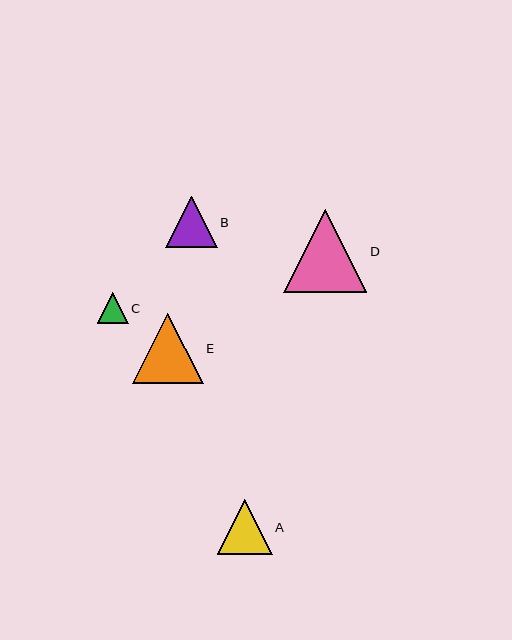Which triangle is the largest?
Triangle D is the largest with a size of approximately 83 pixels.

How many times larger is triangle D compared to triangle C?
Triangle D is approximately 2.7 times the size of triangle C.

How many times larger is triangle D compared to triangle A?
Triangle D is approximately 1.5 times the size of triangle A.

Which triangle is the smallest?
Triangle C is the smallest with a size of approximately 31 pixels.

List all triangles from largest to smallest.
From largest to smallest: D, E, A, B, C.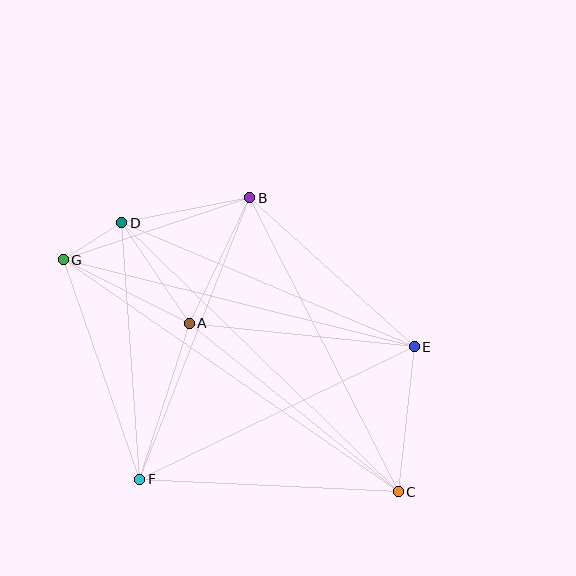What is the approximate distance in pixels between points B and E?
The distance between B and E is approximately 222 pixels.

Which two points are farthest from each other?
Points C and G are farthest from each other.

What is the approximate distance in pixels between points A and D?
The distance between A and D is approximately 121 pixels.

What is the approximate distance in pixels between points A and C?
The distance between A and C is approximately 268 pixels.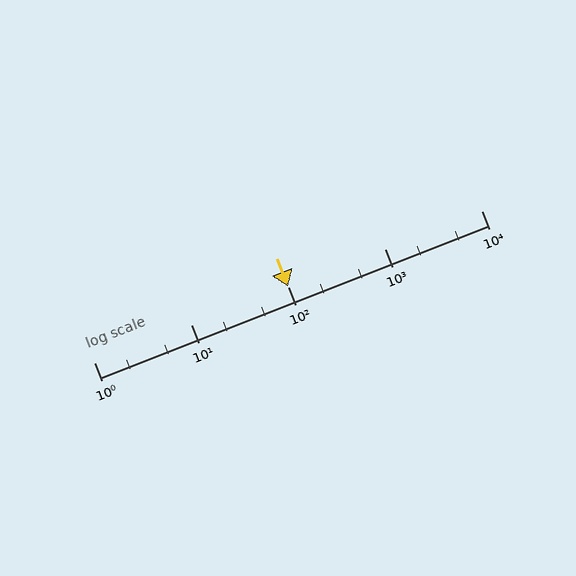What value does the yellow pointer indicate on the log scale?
The pointer indicates approximately 100.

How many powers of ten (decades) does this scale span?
The scale spans 4 decades, from 1 to 10000.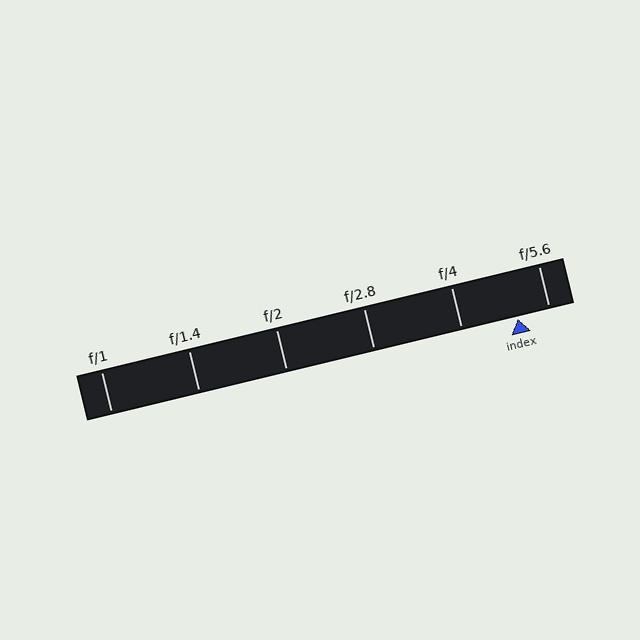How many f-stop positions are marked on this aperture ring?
There are 6 f-stop positions marked.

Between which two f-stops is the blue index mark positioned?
The index mark is between f/4 and f/5.6.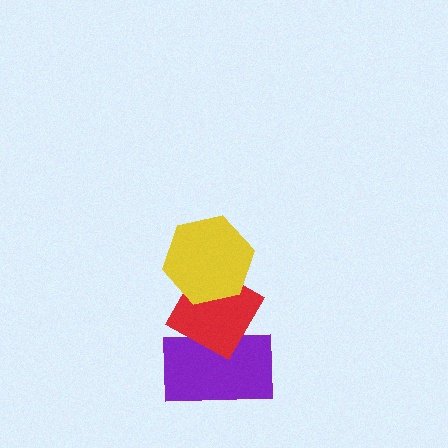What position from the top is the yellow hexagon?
The yellow hexagon is 1st from the top.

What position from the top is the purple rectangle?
The purple rectangle is 3rd from the top.